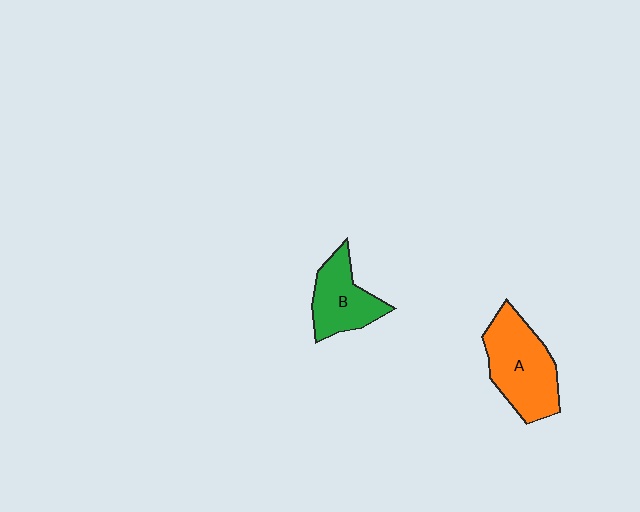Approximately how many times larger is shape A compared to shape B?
Approximately 1.4 times.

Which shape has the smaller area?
Shape B (green).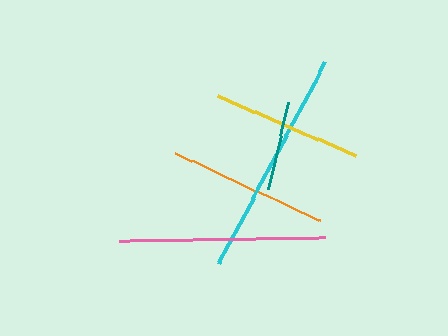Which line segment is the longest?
The cyan line is the longest at approximately 228 pixels.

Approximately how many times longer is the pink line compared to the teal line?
The pink line is approximately 2.3 times the length of the teal line.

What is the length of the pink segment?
The pink segment is approximately 206 pixels long.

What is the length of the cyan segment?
The cyan segment is approximately 228 pixels long.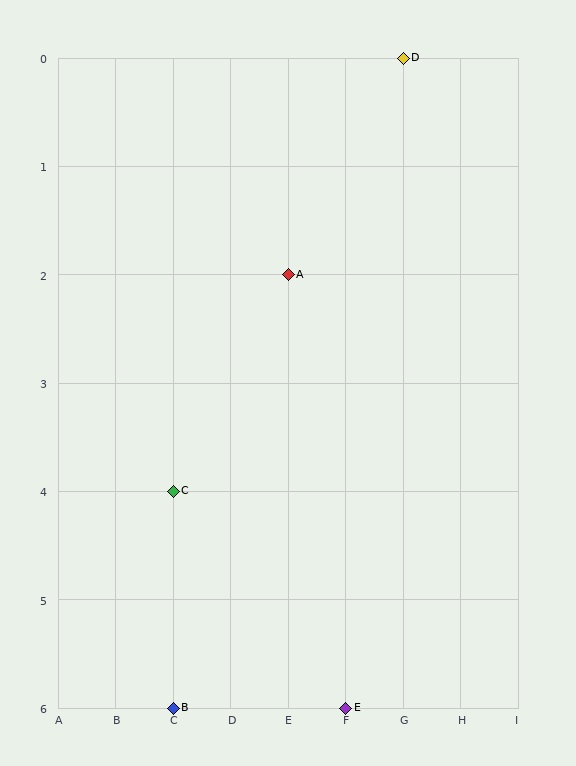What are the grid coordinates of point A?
Point A is at grid coordinates (E, 2).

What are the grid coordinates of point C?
Point C is at grid coordinates (C, 4).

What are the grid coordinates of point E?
Point E is at grid coordinates (F, 6).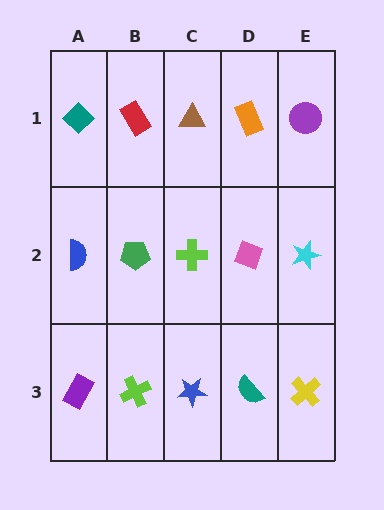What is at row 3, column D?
A teal semicircle.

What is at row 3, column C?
A blue star.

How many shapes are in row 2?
5 shapes.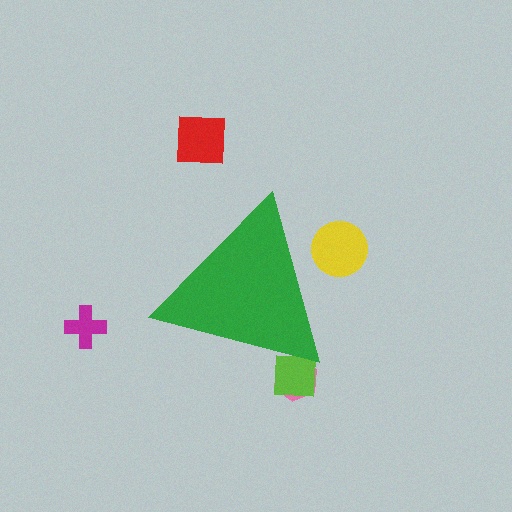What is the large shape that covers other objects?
A green triangle.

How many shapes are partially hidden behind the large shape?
3 shapes are partially hidden.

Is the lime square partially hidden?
Yes, the lime square is partially hidden behind the green triangle.